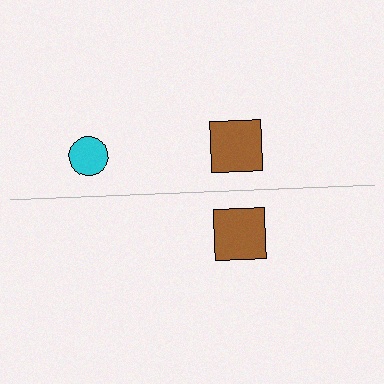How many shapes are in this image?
There are 3 shapes in this image.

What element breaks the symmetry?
A cyan circle is missing from the bottom side.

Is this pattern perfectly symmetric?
No, the pattern is not perfectly symmetric. A cyan circle is missing from the bottom side.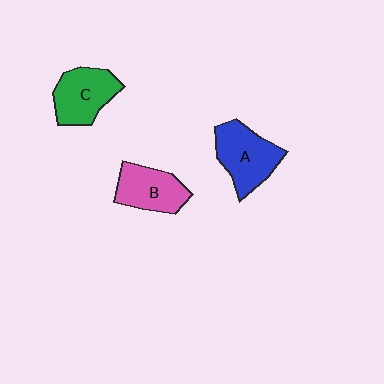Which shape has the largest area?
Shape A (blue).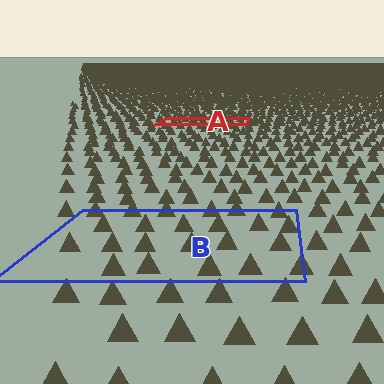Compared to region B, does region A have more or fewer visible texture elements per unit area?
Region A has more texture elements per unit area — they are packed more densely because it is farther away.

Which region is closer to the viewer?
Region B is closer. The texture elements there are larger and more spread out.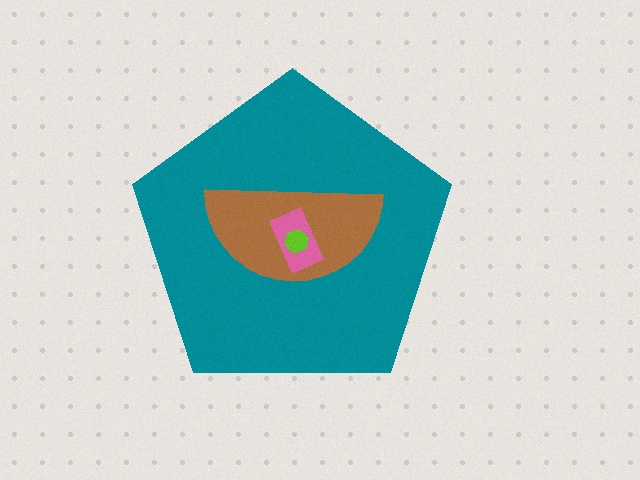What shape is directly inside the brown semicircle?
The pink rectangle.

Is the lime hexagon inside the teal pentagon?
Yes.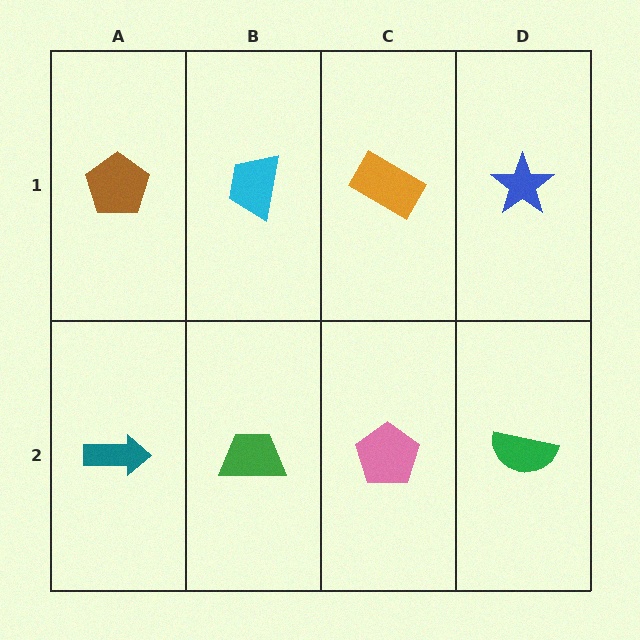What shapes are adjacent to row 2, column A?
A brown pentagon (row 1, column A), a green trapezoid (row 2, column B).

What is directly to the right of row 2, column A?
A green trapezoid.